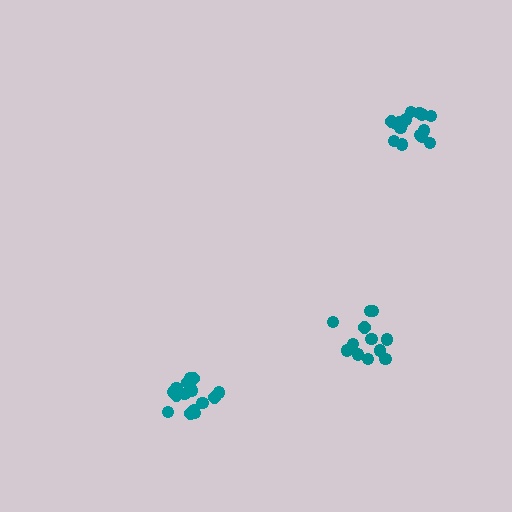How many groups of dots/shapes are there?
There are 3 groups.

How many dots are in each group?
Group 1: 16 dots, Group 2: 17 dots, Group 3: 12 dots (45 total).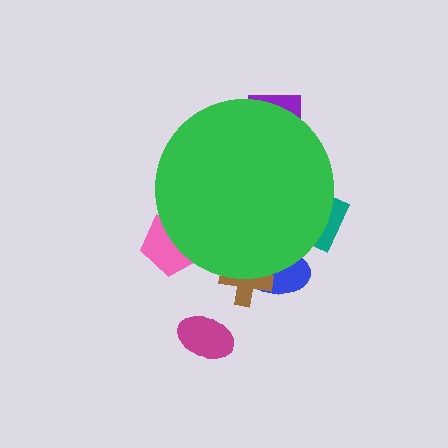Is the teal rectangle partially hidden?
Yes, the teal rectangle is partially hidden behind the green circle.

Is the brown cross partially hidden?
Yes, the brown cross is partially hidden behind the green circle.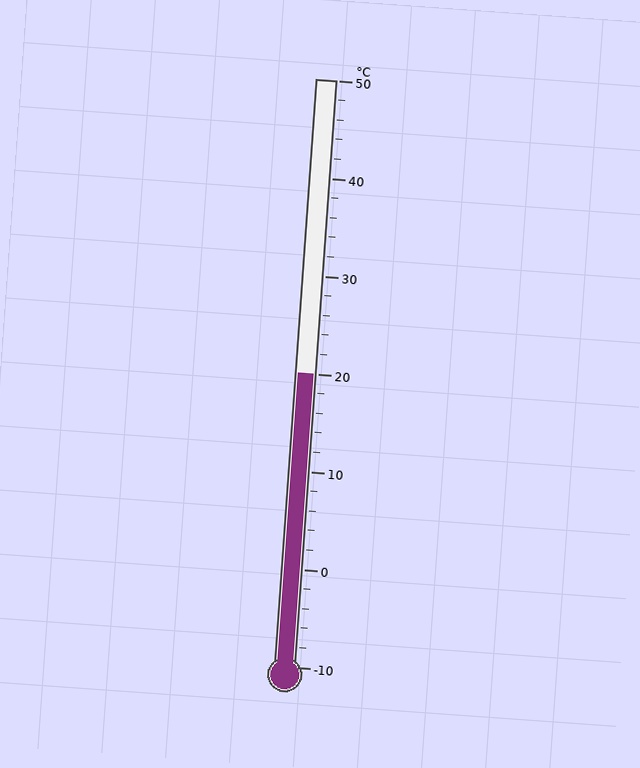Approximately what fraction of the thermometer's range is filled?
The thermometer is filled to approximately 50% of its range.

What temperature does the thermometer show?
The thermometer shows approximately 20°C.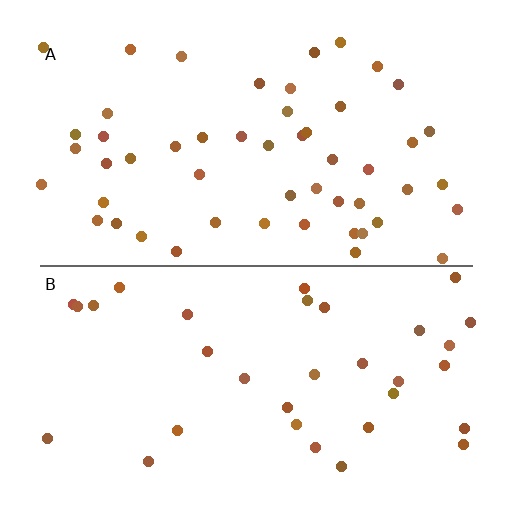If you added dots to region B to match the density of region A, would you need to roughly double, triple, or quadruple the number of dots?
Approximately double.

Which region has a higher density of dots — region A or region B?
A (the top).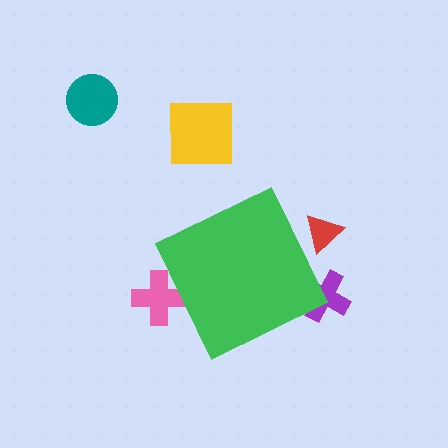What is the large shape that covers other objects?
A green diamond.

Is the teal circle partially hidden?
No, the teal circle is fully visible.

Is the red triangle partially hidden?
Yes, the red triangle is partially hidden behind the green diamond.